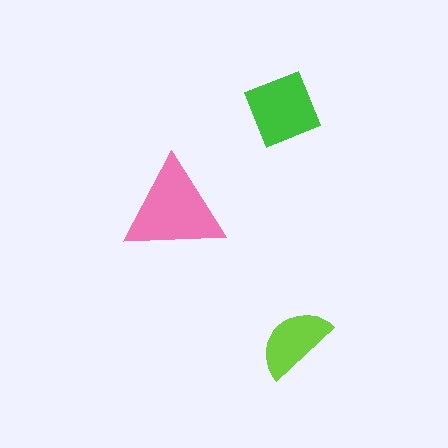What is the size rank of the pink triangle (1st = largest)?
1st.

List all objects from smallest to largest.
The lime semicircle, the green diamond, the pink triangle.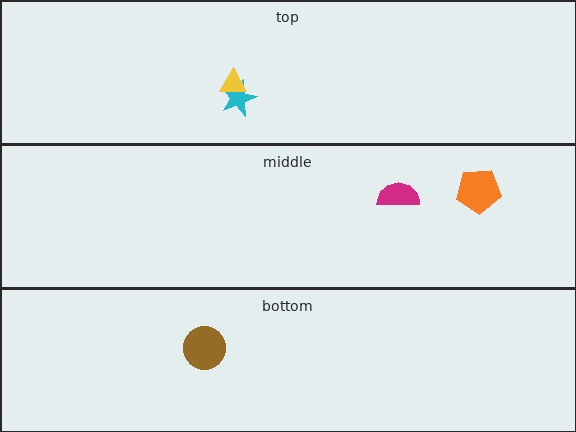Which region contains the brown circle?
The bottom region.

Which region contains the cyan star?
The top region.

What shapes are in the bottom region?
The brown circle.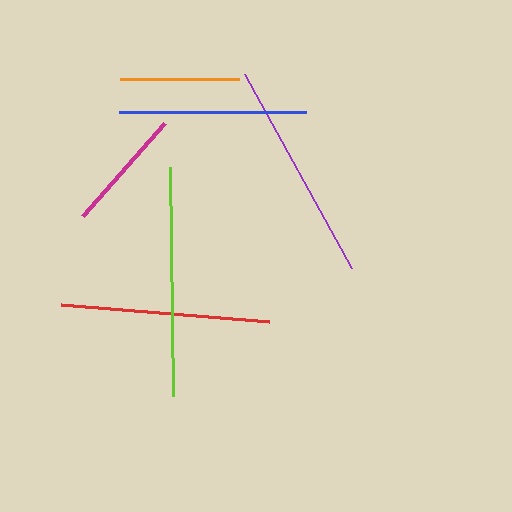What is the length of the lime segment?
The lime segment is approximately 229 pixels long.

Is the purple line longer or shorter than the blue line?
The purple line is longer than the blue line.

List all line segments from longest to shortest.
From longest to shortest: lime, purple, red, blue, magenta, orange.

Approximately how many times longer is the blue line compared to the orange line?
The blue line is approximately 1.6 times the length of the orange line.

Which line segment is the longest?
The lime line is the longest at approximately 229 pixels.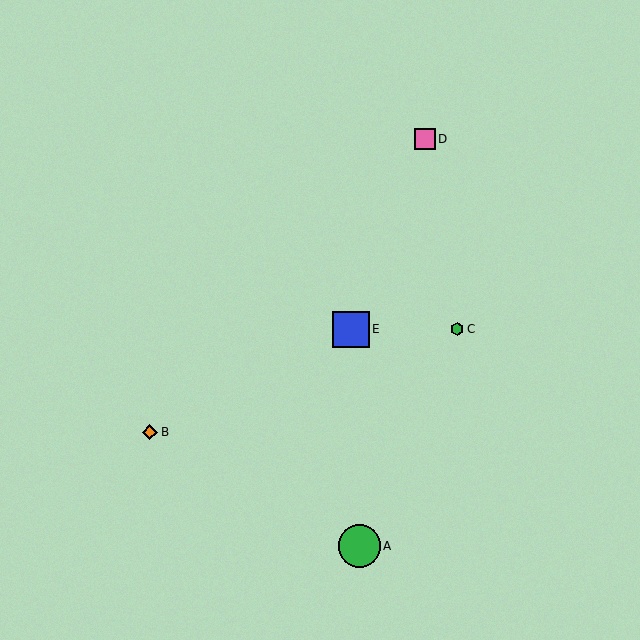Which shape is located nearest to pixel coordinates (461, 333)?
The green hexagon (labeled C) at (457, 329) is nearest to that location.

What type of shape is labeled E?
Shape E is a blue square.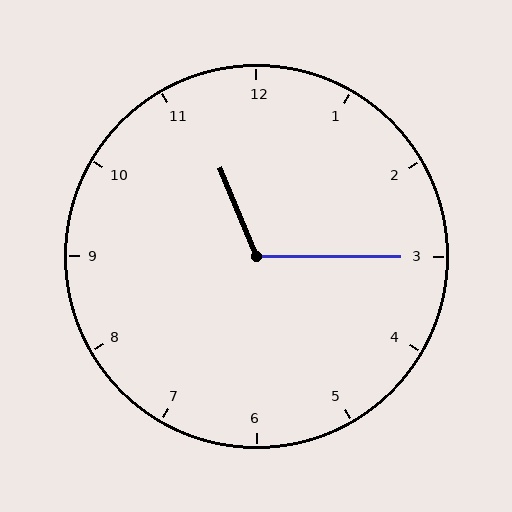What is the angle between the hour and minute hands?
Approximately 112 degrees.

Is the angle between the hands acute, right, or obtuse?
It is obtuse.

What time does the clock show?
11:15.